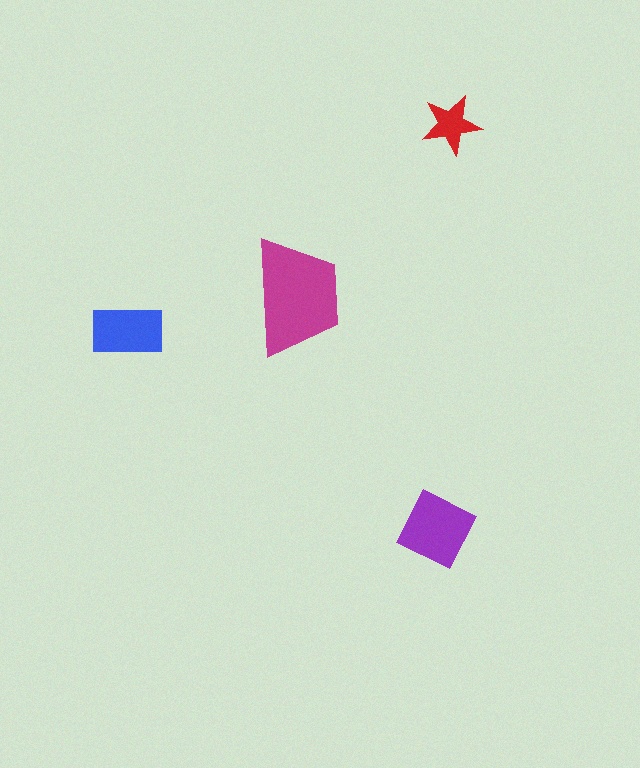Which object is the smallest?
The red star.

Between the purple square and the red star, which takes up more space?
The purple square.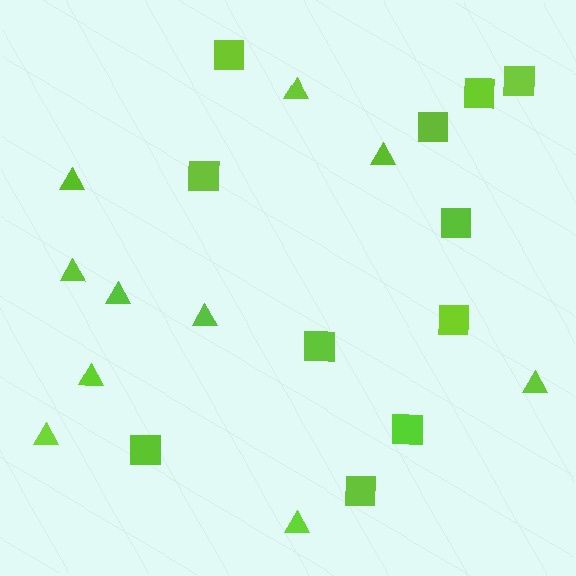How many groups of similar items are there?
There are 2 groups: one group of triangles (10) and one group of squares (11).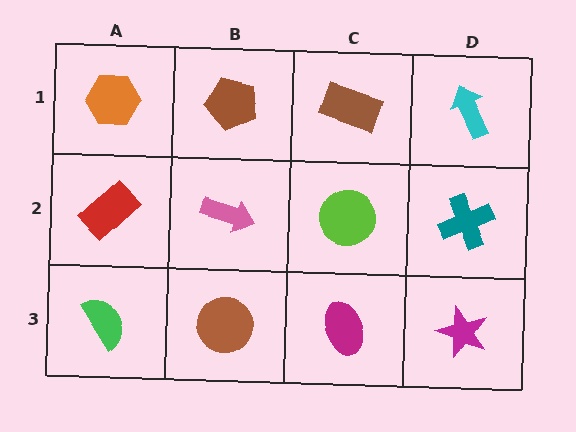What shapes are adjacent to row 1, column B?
A pink arrow (row 2, column B), an orange hexagon (row 1, column A), a brown rectangle (row 1, column C).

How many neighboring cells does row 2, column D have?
3.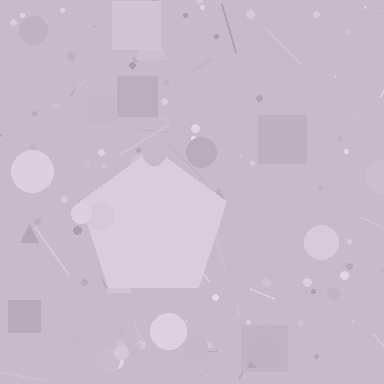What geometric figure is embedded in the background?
A pentagon is embedded in the background.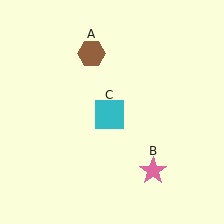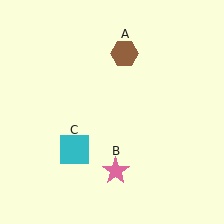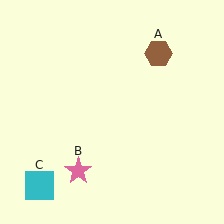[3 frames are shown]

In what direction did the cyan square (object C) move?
The cyan square (object C) moved down and to the left.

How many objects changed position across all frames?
3 objects changed position: brown hexagon (object A), pink star (object B), cyan square (object C).